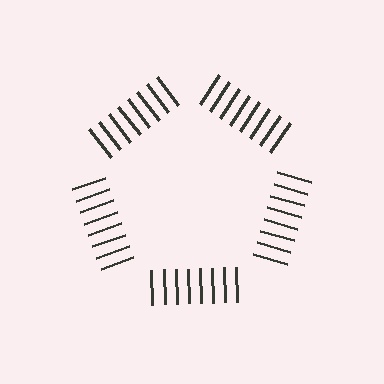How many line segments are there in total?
40 — 8 along each of the 5 edges.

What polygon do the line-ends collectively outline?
An illusory pentagon — the line segments terminate on its edges but no continuous stroke is drawn.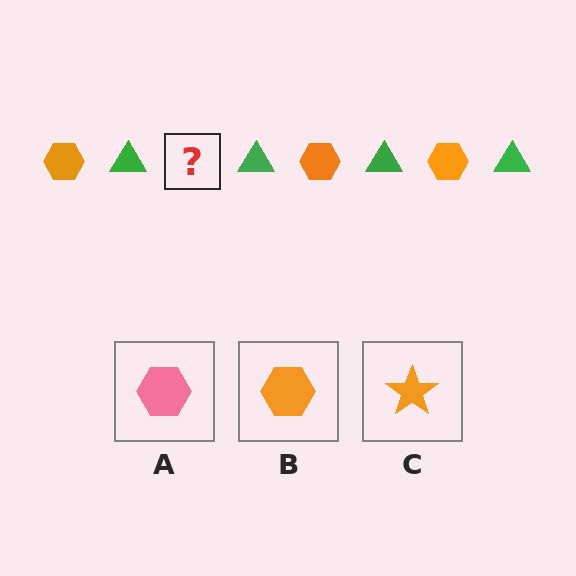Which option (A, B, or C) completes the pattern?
B.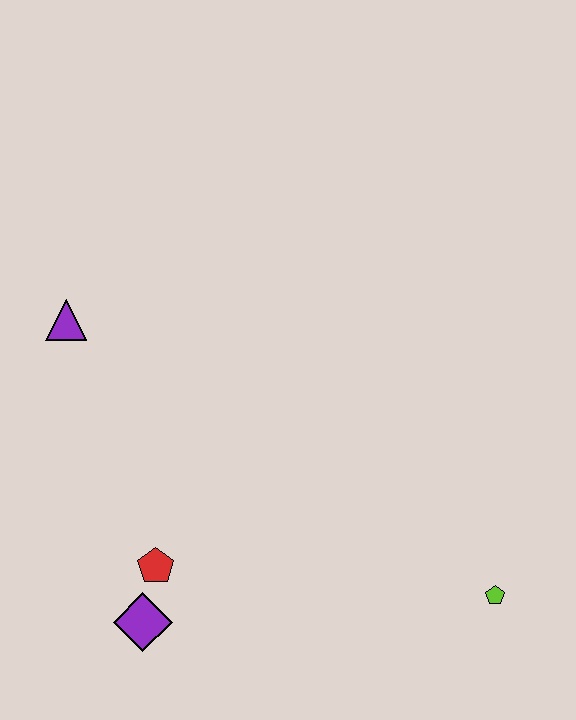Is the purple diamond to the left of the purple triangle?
No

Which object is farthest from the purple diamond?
The lime pentagon is farthest from the purple diamond.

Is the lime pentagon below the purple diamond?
No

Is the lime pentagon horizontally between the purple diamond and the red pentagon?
No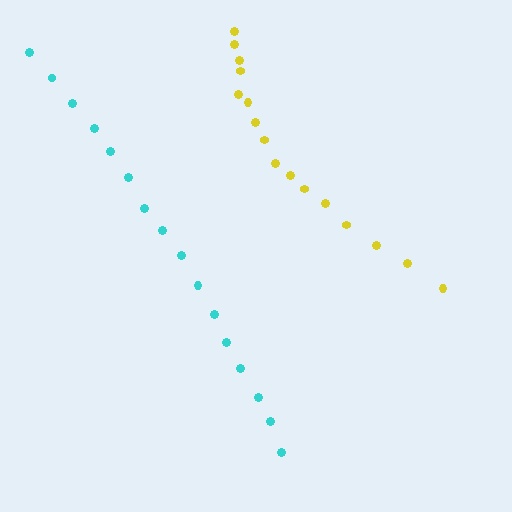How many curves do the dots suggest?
There are 2 distinct paths.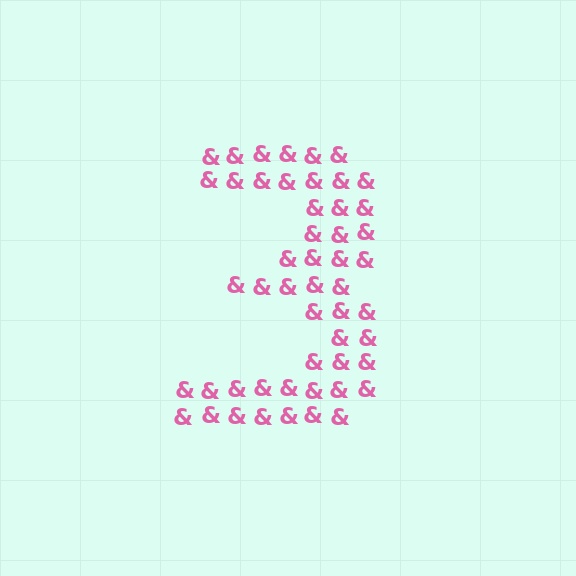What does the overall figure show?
The overall figure shows the digit 3.